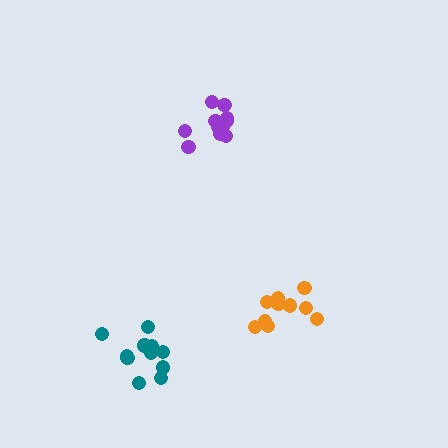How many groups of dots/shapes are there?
There are 3 groups.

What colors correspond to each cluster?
The clusters are colored: purple, orange, teal.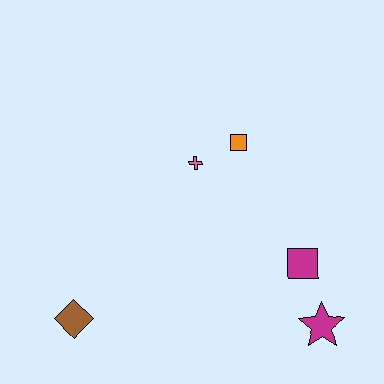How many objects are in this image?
There are 5 objects.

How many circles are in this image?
There are no circles.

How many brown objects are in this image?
There is 1 brown object.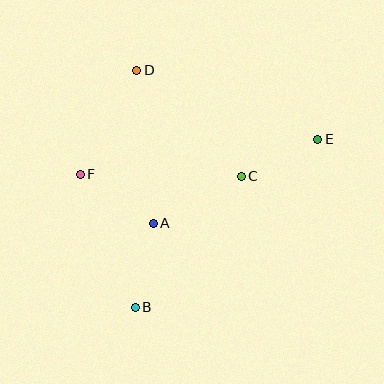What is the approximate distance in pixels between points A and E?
The distance between A and E is approximately 184 pixels.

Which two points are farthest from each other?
Points B and E are farthest from each other.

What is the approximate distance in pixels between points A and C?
The distance between A and C is approximately 99 pixels.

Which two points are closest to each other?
Points C and E are closest to each other.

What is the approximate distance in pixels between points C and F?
The distance between C and F is approximately 161 pixels.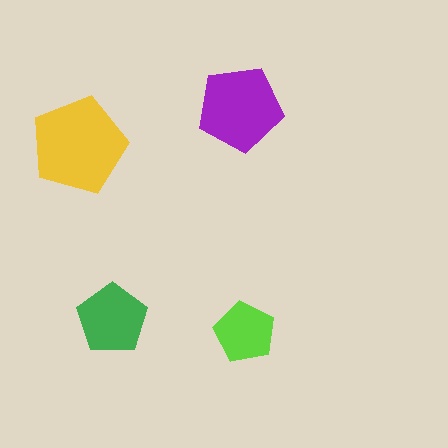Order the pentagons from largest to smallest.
the yellow one, the purple one, the green one, the lime one.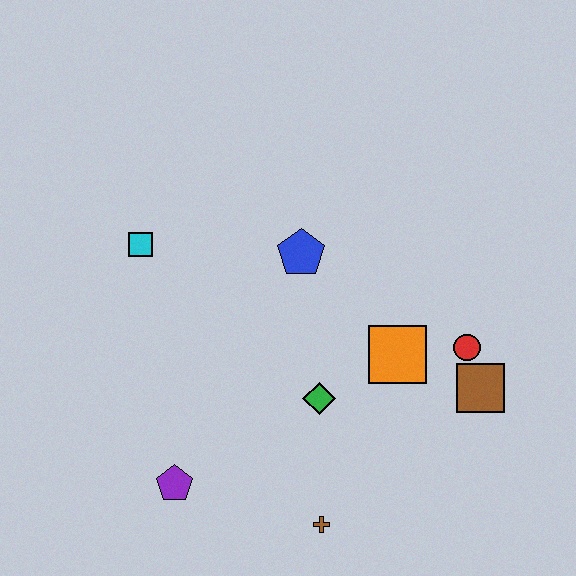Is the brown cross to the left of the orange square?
Yes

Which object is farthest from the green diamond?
The cyan square is farthest from the green diamond.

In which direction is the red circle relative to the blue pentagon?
The red circle is to the right of the blue pentagon.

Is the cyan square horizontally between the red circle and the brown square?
No